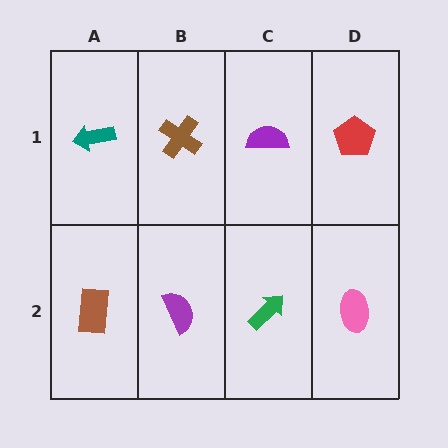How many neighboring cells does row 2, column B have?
3.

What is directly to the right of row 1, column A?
A brown cross.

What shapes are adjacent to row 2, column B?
A brown cross (row 1, column B), a brown rectangle (row 2, column A), a green arrow (row 2, column C).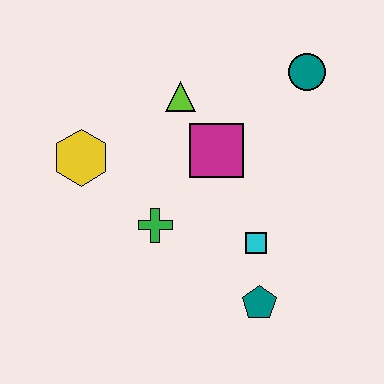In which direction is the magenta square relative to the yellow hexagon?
The magenta square is to the right of the yellow hexagon.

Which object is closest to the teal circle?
The magenta square is closest to the teal circle.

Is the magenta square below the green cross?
No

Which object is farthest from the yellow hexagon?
The teal circle is farthest from the yellow hexagon.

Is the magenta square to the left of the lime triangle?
No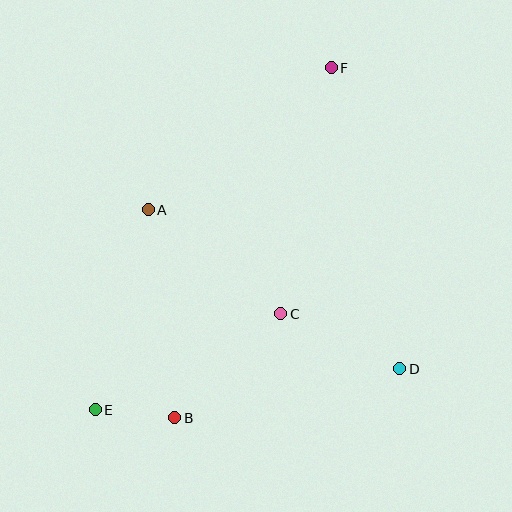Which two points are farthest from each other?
Points E and F are farthest from each other.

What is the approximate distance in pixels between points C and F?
The distance between C and F is approximately 251 pixels.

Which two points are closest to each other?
Points B and E are closest to each other.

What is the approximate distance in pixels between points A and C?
The distance between A and C is approximately 168 pixels.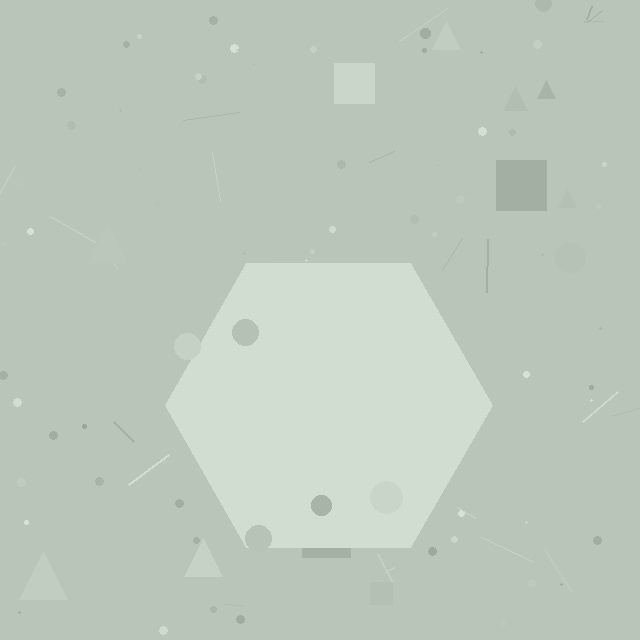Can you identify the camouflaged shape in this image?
The camouflaged shape is a hexagon.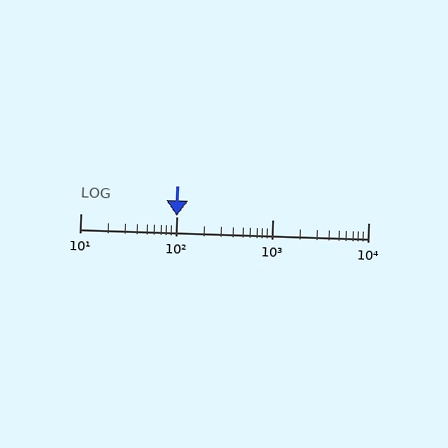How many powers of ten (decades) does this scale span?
The scale spans 3 decades, from 10 to 10000.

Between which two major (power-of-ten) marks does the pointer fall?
The pointer is between 100 and 1000.